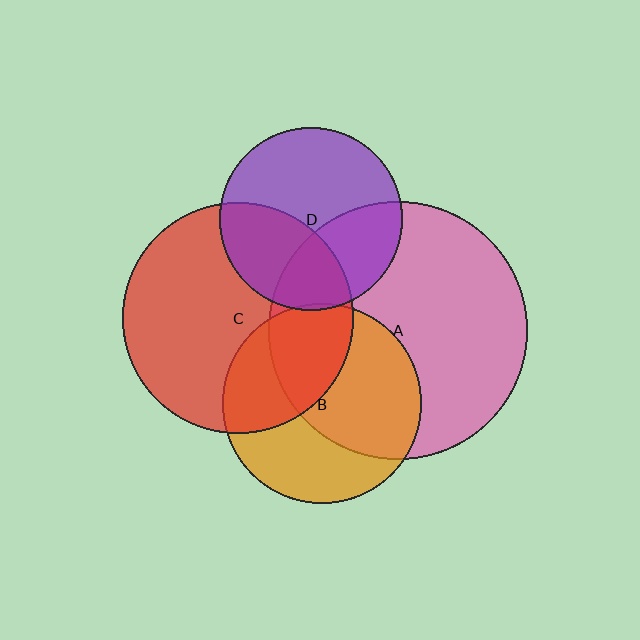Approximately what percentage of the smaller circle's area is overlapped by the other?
Approximately 25%.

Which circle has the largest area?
Circle A (pink).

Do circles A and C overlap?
Yes.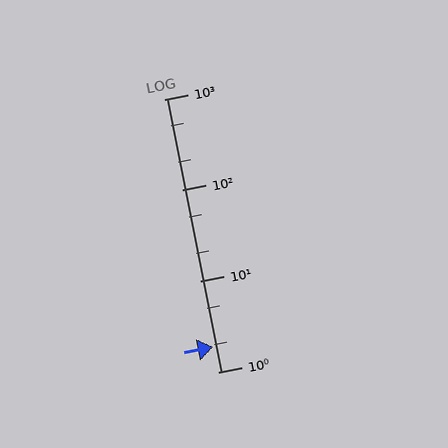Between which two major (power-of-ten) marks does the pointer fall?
The pointer is between 1 and 10.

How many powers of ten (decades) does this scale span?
The scale spans 3 decades, from 1 to 1000.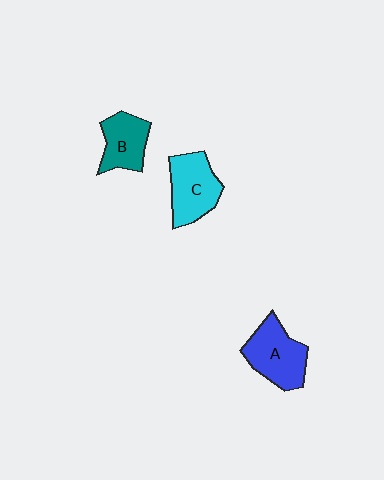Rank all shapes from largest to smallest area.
From largest to smallest: A (blue), C (cyan), B (teal).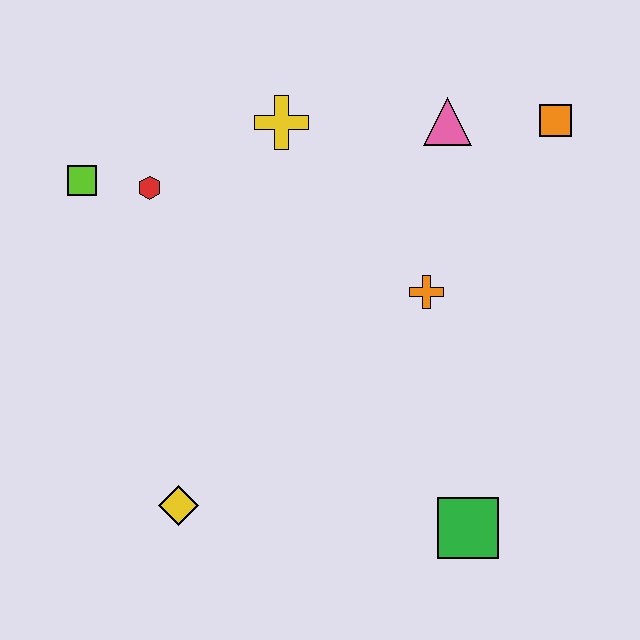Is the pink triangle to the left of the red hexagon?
No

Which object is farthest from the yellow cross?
The green square is farthest from the yellow cross.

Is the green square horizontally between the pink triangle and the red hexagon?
No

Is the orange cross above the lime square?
No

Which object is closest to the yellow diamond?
The green square is closest to the yellow diamond.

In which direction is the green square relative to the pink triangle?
The green square is below the pink triangle.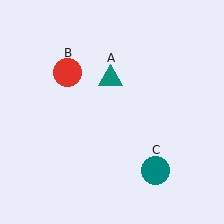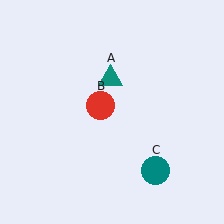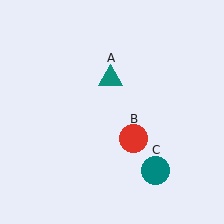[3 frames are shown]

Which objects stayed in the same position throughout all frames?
Teal triangle (object A) and teal circle (object C) remained stationary.